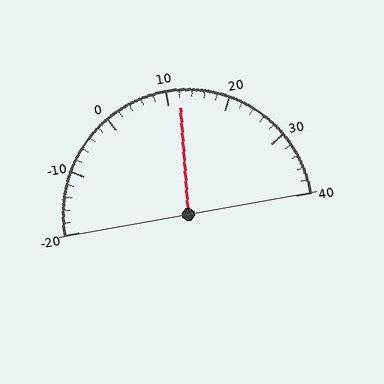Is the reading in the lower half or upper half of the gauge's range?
The reading is in the upper half of the range (-20 to 40).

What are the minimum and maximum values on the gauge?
The gauge ranges from -20 to 40.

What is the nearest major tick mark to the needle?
The nearest major tick mark is 10.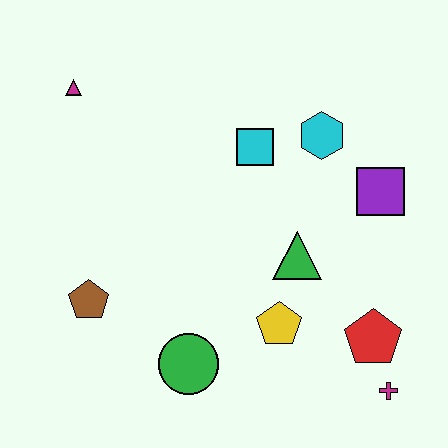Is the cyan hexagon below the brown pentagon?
No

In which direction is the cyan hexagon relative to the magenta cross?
The cyan hexagon is above the magenta cross.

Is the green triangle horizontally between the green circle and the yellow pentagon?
No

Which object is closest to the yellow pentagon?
The green triangle is closest to the yellow pentagon.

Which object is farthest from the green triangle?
The magenta triangle is farthest from the green triangle.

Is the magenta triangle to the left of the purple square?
Yes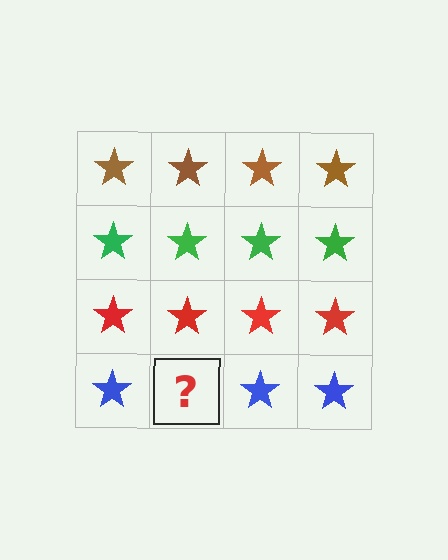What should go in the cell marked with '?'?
The missing cell should contain a blue star.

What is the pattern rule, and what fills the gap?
The rule is that each row has a consistent color. The gap should be filled with a blue star.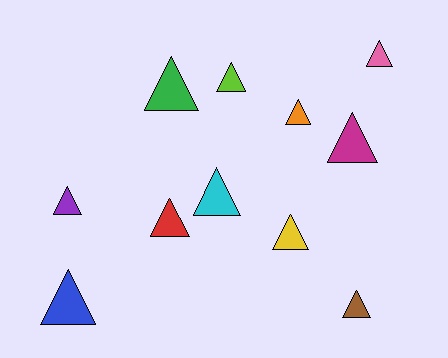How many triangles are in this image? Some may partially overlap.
There are 11 triangles.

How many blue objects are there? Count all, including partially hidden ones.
There is 1 blue object.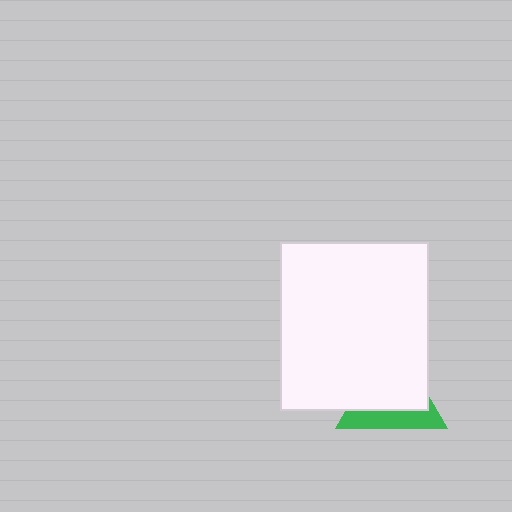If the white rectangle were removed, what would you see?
You would see the complete green triangle.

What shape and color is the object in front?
The object in front is a white rectangle.